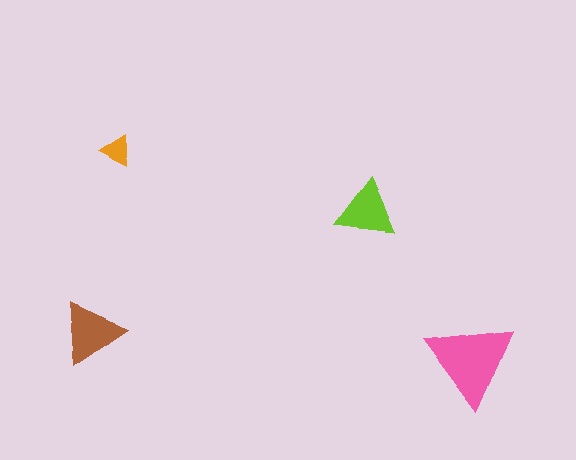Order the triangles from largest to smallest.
the pink one, the brown one, the lime one, the orange one.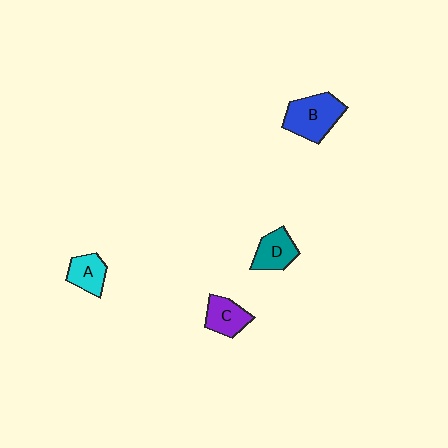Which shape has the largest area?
Shape B (blue).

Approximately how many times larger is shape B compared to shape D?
Approximately 1.5 times.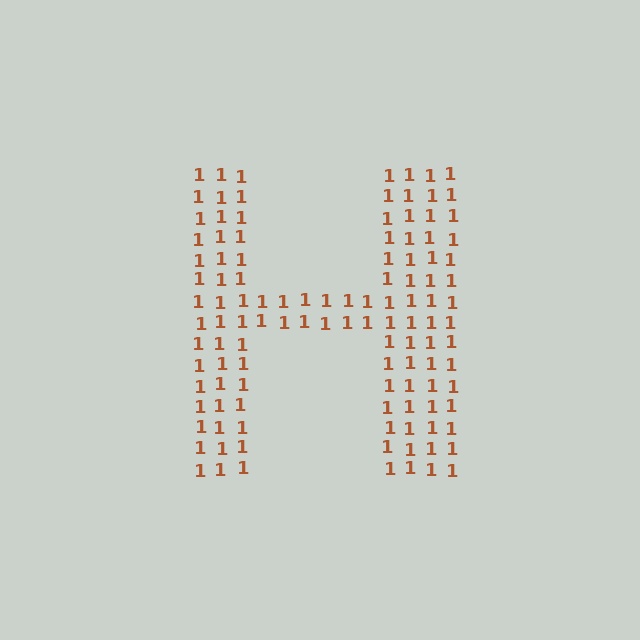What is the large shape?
The large shape is the letter H.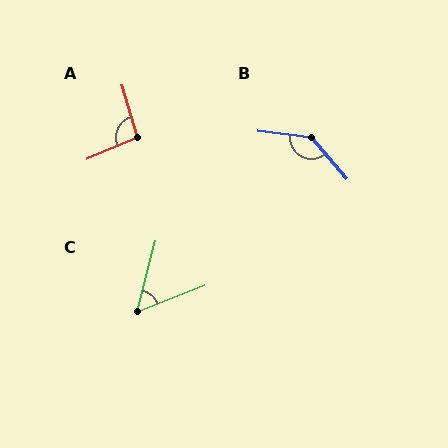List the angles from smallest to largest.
C (54°), A (97°), B (137°).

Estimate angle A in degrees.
Approximately 97 degrees.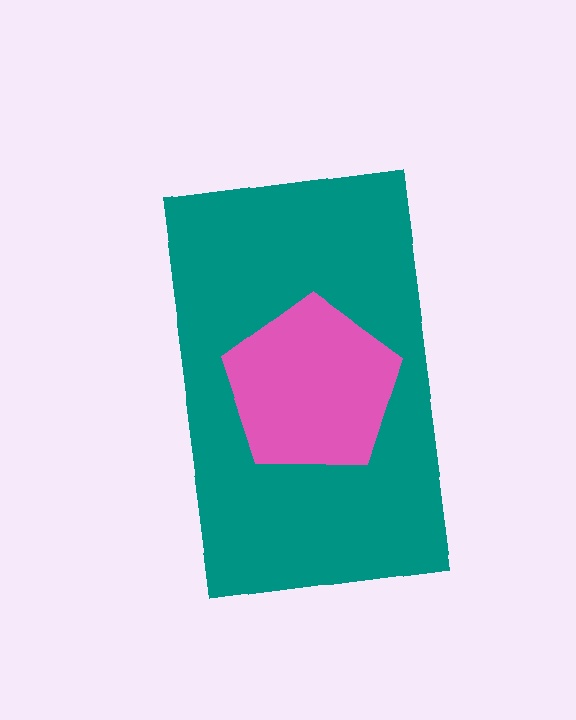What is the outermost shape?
The teal rectangle.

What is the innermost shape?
The pink pentagon.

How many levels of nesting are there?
2.